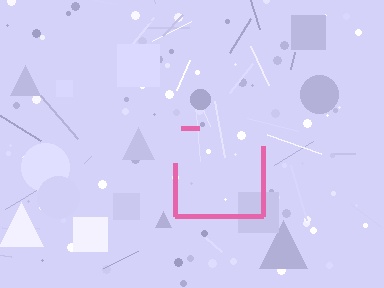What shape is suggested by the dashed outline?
The dashed outline suggests a square.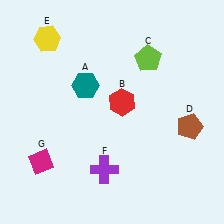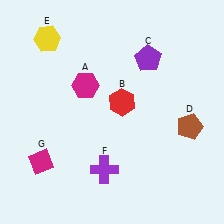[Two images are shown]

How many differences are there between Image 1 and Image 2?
There are 2 differences between the two images.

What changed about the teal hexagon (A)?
In Image 1, A is teal. In Image 2, it changed to magenta.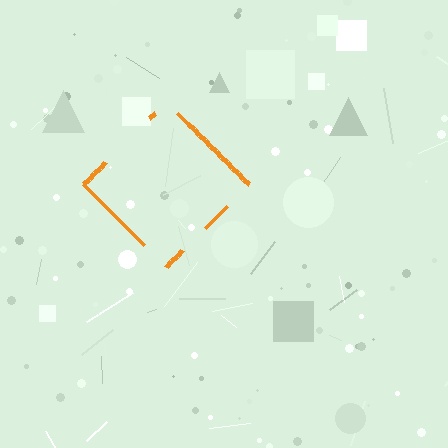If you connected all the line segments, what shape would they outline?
They would outline a diamond.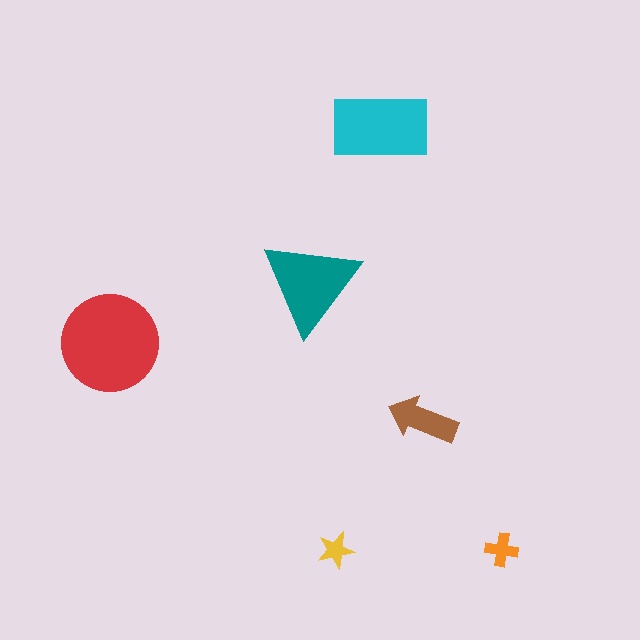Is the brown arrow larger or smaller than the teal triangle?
Smaller.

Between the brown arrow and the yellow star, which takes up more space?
The brown arrow.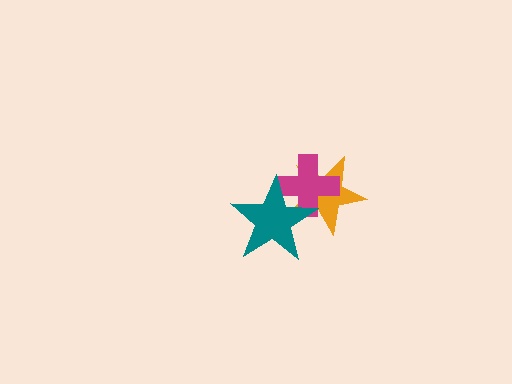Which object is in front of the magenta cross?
The teal star is in front of the magenta cross.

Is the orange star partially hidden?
Yes, it is partially covered by another shape.